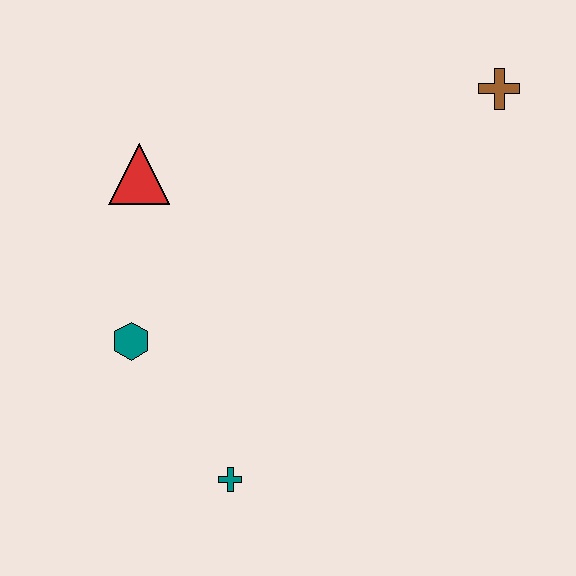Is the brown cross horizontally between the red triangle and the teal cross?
No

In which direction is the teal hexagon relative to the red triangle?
The teal hexagon is below the red triangle.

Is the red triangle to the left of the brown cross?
Yes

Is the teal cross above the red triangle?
No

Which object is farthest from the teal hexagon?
The brown cross is farthest from the teal hexagon.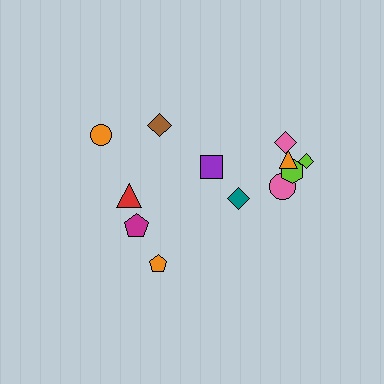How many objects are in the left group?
There are 5 objects.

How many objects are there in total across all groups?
There are 12 objects.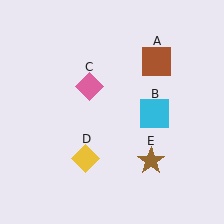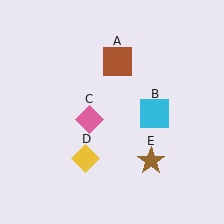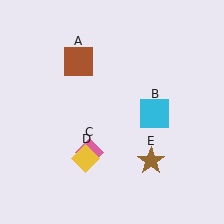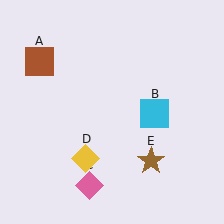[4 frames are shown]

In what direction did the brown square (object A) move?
The brown square (object A) moved left.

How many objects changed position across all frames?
2 objects changed position: brown square (object A), pink diamond (object C).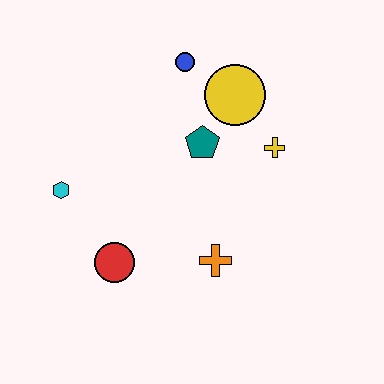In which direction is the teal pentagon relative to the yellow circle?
The teal pentagon is below the yellow circle.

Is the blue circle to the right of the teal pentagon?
No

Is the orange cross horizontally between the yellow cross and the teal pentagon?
Yes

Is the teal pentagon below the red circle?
No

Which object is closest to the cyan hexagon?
The red circle is closest to the cyan hexagon.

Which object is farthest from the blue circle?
The red circle is farthest from the blue circle.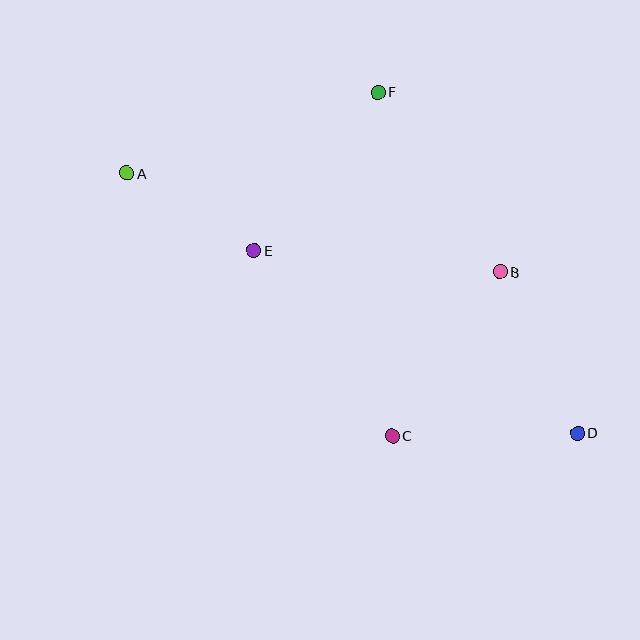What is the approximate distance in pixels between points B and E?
The distance between B and E is approximately 247 pixels.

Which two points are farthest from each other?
Points A and D are farthest from each other.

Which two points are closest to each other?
Points A and E are closest to each other.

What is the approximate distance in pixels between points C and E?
The distance between C and E is approximately 232 pixels.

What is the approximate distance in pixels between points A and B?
The distance between A and B is approximately 386 pixels.